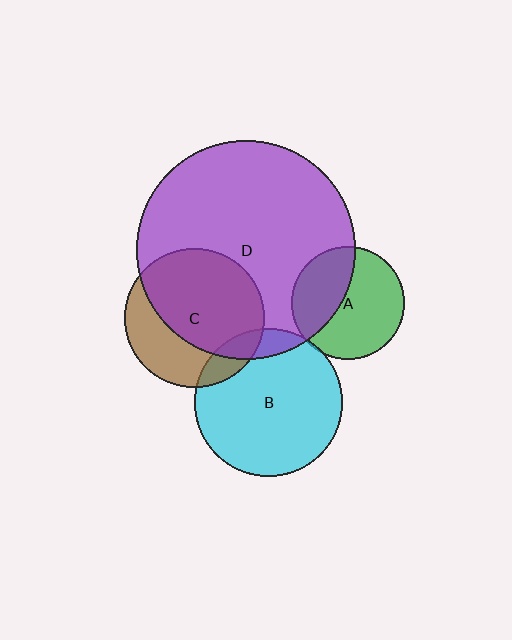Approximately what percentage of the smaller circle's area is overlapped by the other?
Approximately 5%.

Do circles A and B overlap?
Yes.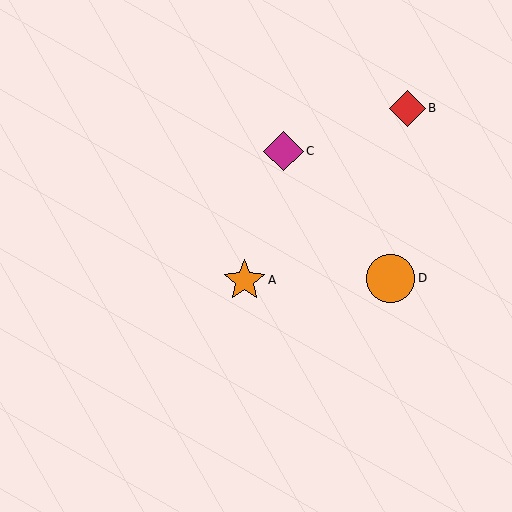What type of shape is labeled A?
Shape A is an orange star.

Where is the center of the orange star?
The center of the orange star is at (245, 280).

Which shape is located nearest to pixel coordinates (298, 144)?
The magenta diamond (labeled C) at (284, 151) is nearest to that location.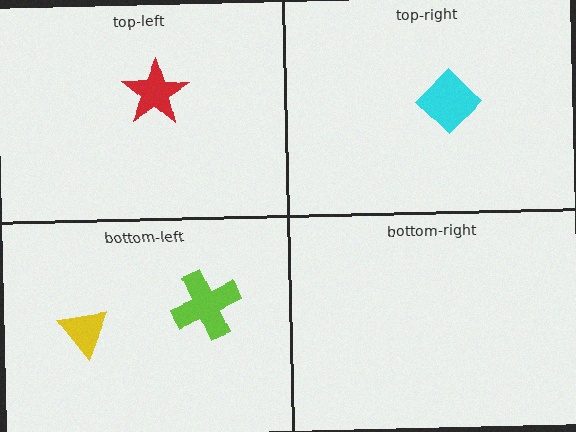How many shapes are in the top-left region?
1.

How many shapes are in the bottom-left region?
2.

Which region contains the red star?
The top-left region.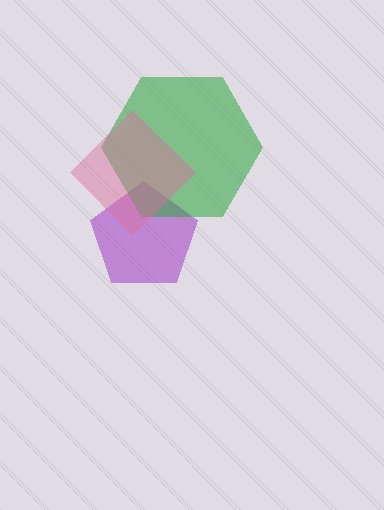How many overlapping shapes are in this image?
There are 3 overlapping shapes in the image.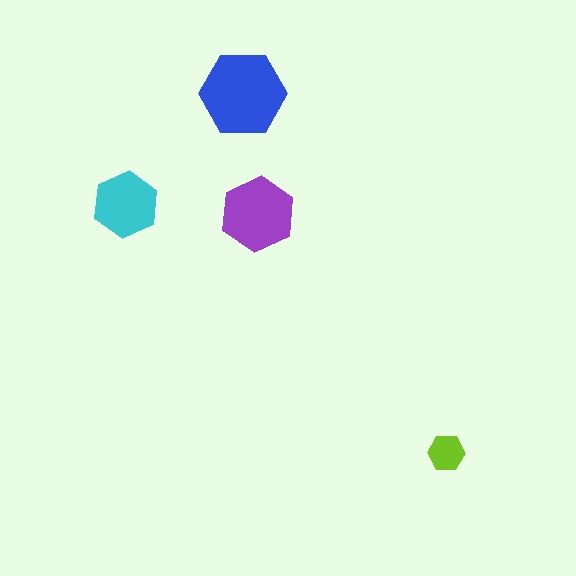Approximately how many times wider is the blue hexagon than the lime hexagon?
About 2.5 times wider.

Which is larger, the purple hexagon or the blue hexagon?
The blue one.